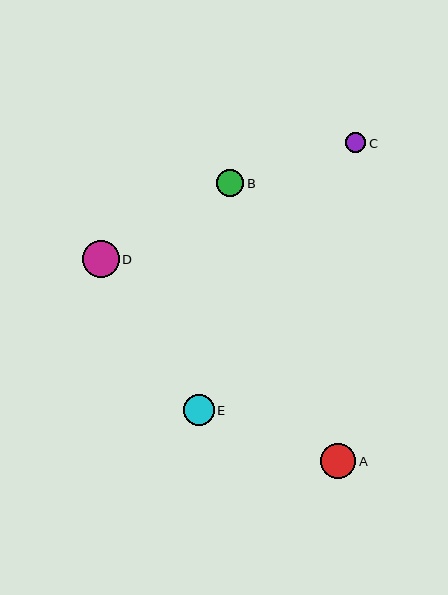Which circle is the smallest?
Circle C is the smallest with a size of approximately 20 pixels.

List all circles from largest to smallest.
From largest to smallest: D, A, E, B, C.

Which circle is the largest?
Circle D is the largest with a size of approximately 36 pixels.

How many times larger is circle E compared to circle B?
Circle E is approximately 1.1 times the size of circle B.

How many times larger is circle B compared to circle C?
Circle B is approximately 1.4 times the size of circle C.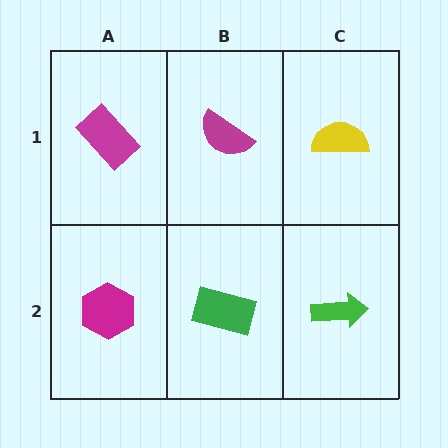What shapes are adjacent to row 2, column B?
A magenta semicircle (row 1, column B), a magenta hexagon (row 2, column A), a green arrow (row 2, column C).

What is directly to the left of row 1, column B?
A magenta rectangle.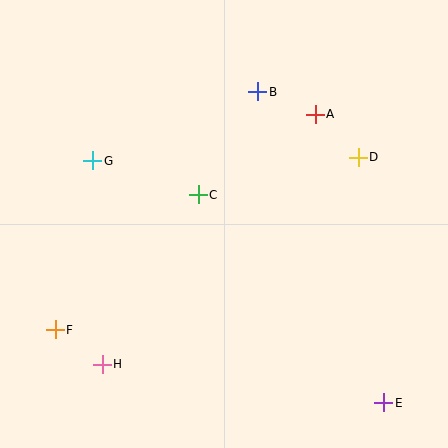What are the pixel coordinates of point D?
Point D is at (358, 157).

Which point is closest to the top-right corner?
Point A is closest to the top-right corner.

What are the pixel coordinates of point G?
Point G is at (93, 161).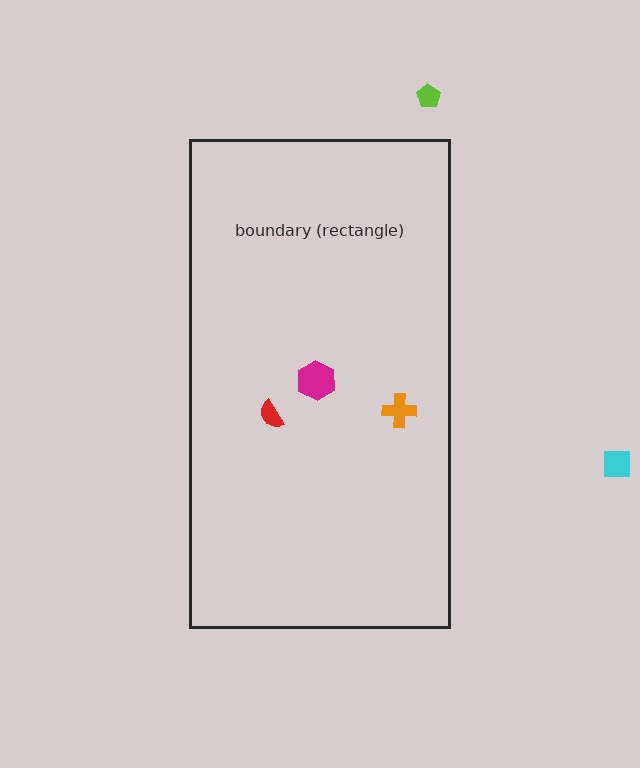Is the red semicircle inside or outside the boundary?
Inside.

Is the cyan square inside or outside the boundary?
Outside.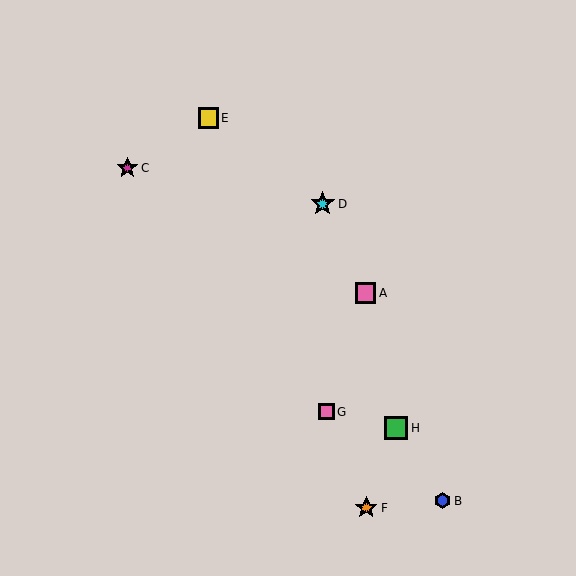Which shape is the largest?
The cyan star (labeled D) is the largest.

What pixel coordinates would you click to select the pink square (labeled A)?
Click at (366, 293) to select the pink square A.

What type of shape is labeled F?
Shape F is an orange star.